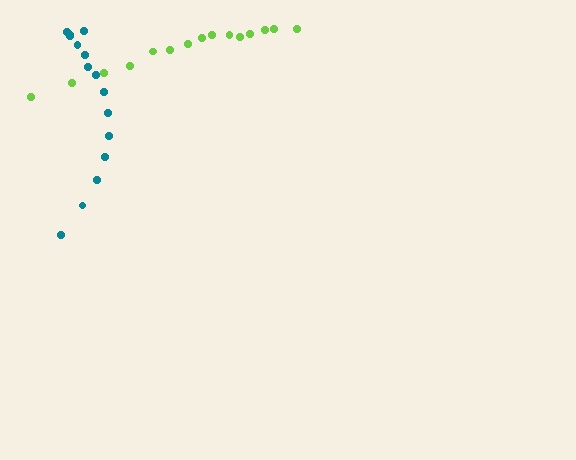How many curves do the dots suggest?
There are 2 distinct paths.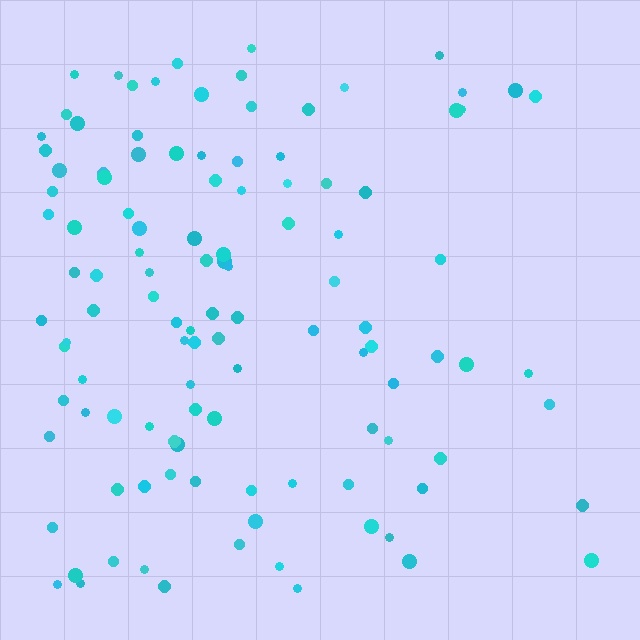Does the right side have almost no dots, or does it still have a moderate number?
Still a moderate number, just noticeably fewer than the left.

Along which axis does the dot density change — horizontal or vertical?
Horizontal.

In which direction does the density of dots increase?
From right to left, with the left side densest.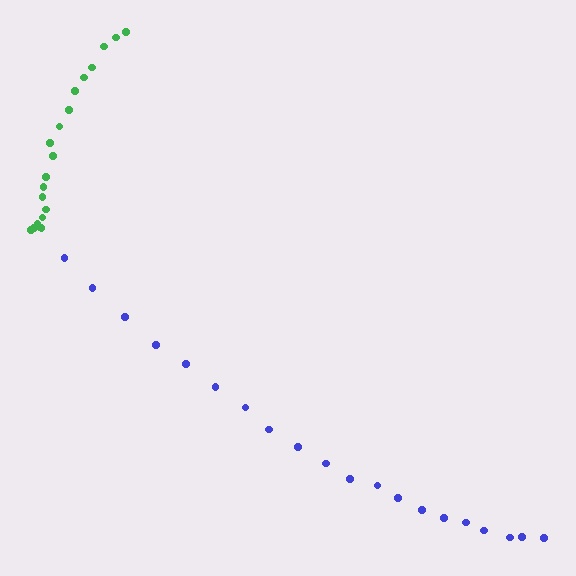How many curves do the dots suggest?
There are 2 distinct paths.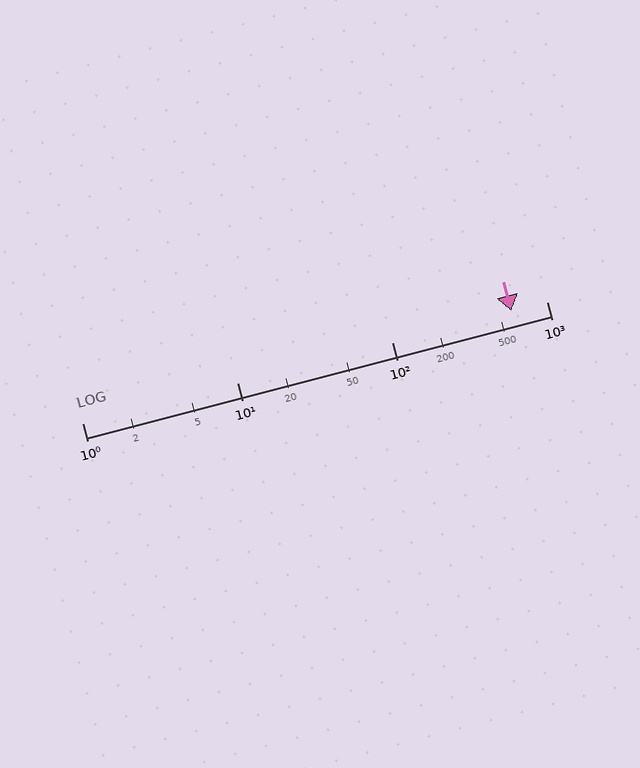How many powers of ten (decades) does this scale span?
The scale spans 3 decades, from 1 to 1000.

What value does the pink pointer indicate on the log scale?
The pointer indicates approximately 590.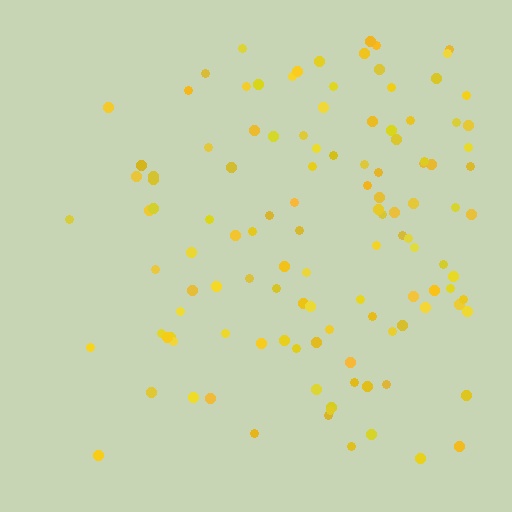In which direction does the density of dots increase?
From left to right, with the right side densest.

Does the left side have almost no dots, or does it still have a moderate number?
Still a moderate number, just noticeably fewer than the right.